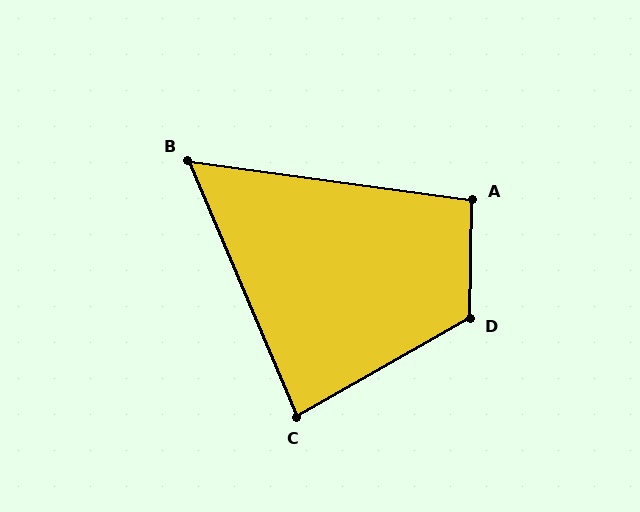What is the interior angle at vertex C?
Approximately 83 degrees (acute).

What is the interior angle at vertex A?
Approximately 97 degrees (obtuse).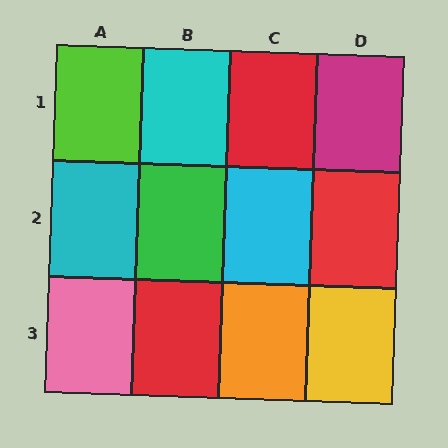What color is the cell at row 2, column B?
Green.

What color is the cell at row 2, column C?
Cyan.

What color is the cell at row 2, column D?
Red.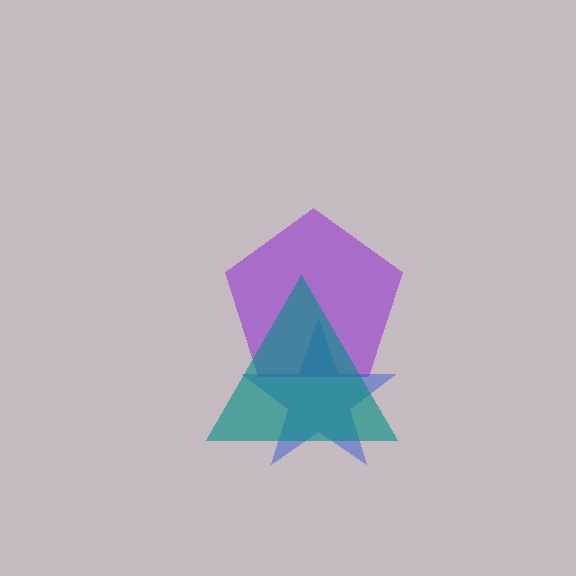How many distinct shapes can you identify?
There are 3 distinct shapes: a purple pentagon, a blue star, a teal triangle.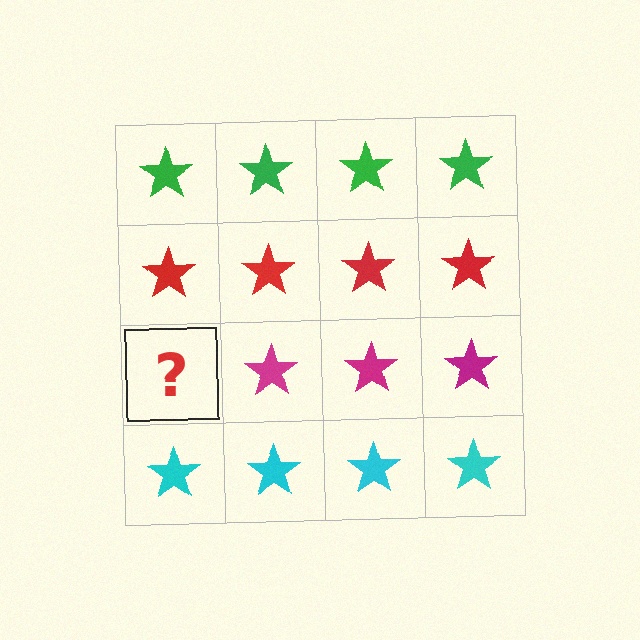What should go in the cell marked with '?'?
The missing cell should contain a magenta star.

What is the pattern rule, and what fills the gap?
The rule is that each row has a consistent color. The gap should be filled with a magenta star.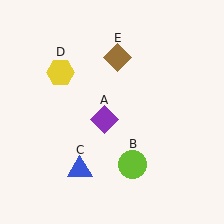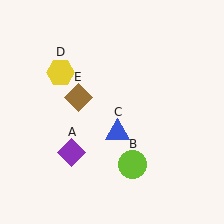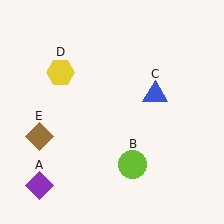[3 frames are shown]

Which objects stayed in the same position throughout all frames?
Lime circle (object B) and yellow hexagon (object D) remained stationary.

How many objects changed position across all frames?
3 objects changed position: purple diamond (object A), blue triangle (object C), brown diamond (object E).